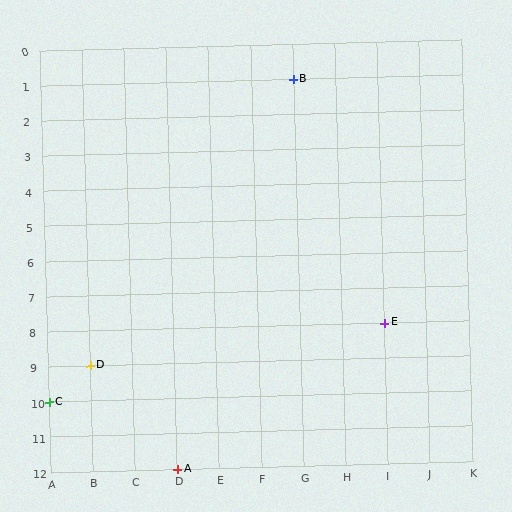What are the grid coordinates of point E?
Point E is at grid coordinates (I, 8).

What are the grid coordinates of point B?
Point B is at grid coordinates (G, 1).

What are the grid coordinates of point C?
Point C is at grid coordinates (A, 10).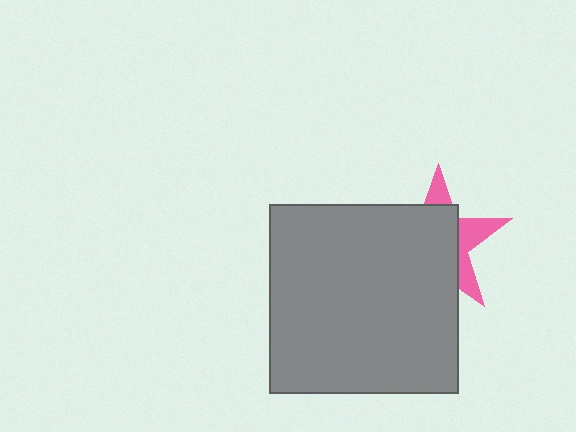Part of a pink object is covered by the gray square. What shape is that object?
It is a star.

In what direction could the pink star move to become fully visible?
The pink star could move toward the upper-right. That would shift it out from behind the gray square entirely.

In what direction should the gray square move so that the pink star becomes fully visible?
The gray square should move toward the lower-left. That is the shortest direction to clear the overlap and leave the pink star fully visible.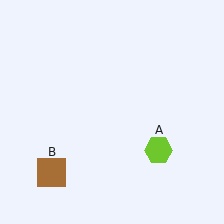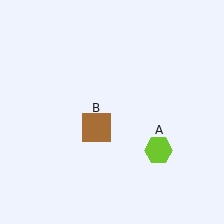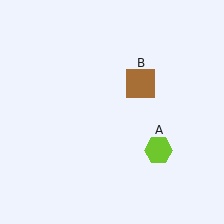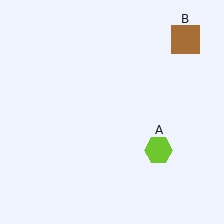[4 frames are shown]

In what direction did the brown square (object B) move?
The brown square (object B) moved up and to the right.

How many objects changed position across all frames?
1 object changed position: brown square (object B).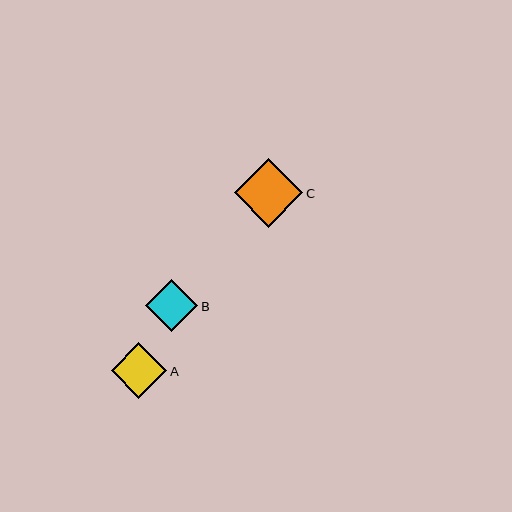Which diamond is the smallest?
Diamond B is the smallest with a size of approximately 52 pixels.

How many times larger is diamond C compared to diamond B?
Diamond C is approximately 1.3 times the size of diamond B.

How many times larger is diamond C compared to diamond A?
Diamond C is approximately 1.2 times the size of diamond A.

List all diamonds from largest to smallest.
From largest to smallest: C, A, B.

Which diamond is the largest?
Diamond C is the largest with a size of approximately 68 pixels.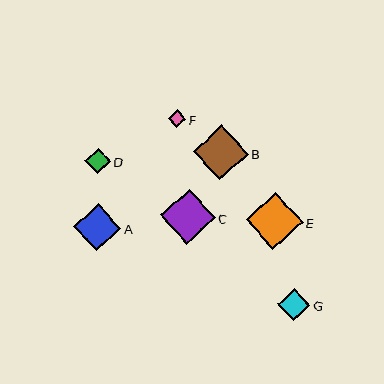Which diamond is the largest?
Diamond E is the largest with a size of approximately 57 pixels.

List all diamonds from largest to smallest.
From largest to smallest: E, C, B, A, G, D, F.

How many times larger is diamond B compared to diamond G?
Diamond B is approximately 1.7 times the size of diamond G.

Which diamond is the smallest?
Diamond F is the smallest with a size of approximately 18 pixels.